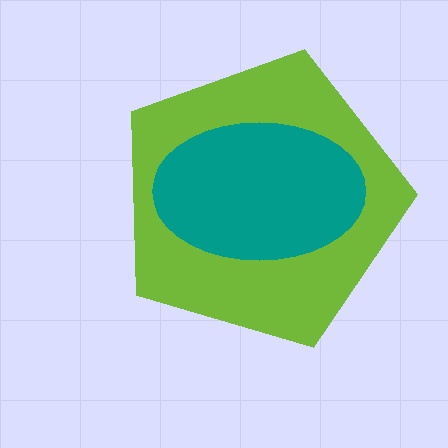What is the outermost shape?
The lime pentagon.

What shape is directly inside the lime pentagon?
The teal ellipse.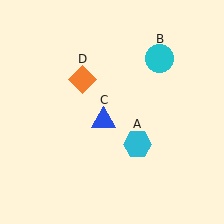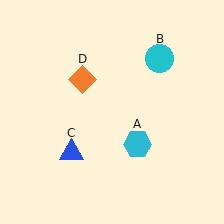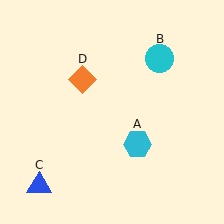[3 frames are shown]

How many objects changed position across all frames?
1 object changed position: blue triangle (object C).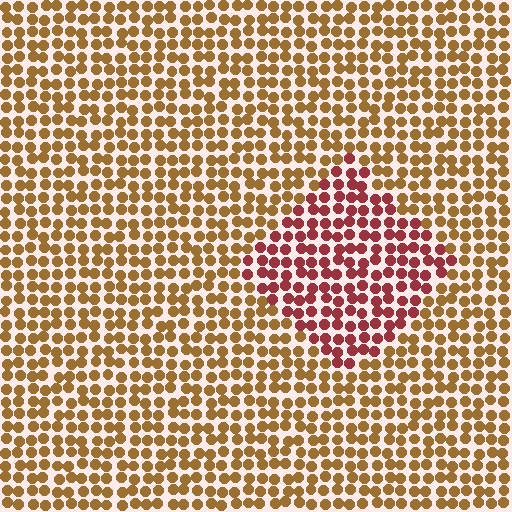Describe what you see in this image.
The image is filled with small brown elements in a uniform arrangement. A diamond-shaped region is visible where the elements are tinted to a slightly different hue, forming a subtle color boundary.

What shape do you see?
I see a diamond.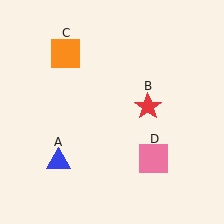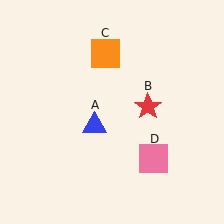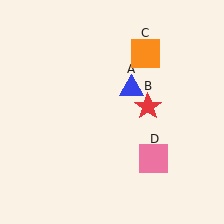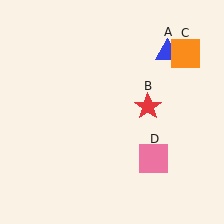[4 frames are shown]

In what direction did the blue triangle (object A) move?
The blue triangle (object A) moved up and to the right.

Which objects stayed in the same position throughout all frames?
Red star (object B) and pink square (object D) remained stationary.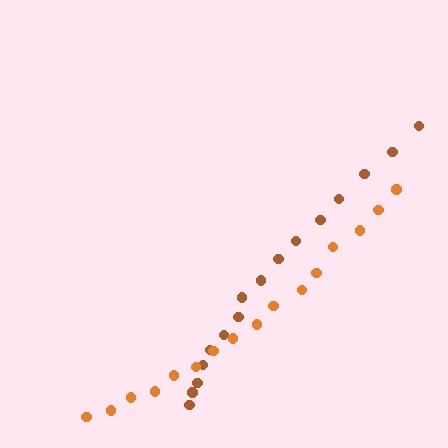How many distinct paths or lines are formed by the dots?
There are 2 distinct paths.